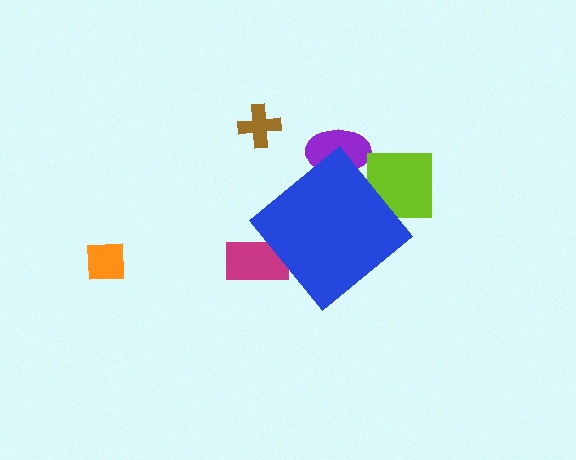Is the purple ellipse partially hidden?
Yes, the purple ellipse is partially hidden behind the blue diamond.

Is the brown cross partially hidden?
No, the brown cross is fully visible.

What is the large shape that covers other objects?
A blue diamond.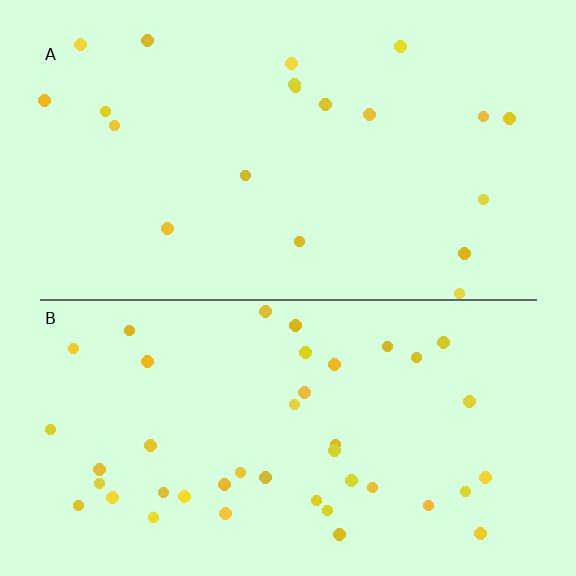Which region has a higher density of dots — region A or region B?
B (the bottom).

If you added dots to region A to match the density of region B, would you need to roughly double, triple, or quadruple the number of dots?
Approximately double.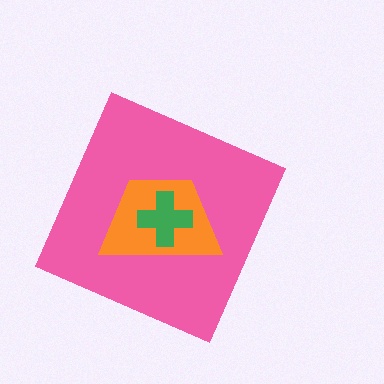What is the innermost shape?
The green cross.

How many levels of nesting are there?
3.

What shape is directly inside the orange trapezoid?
The green cross.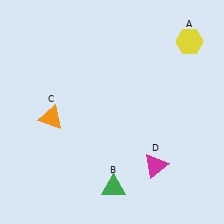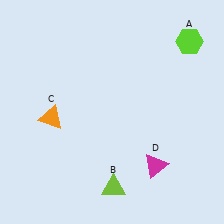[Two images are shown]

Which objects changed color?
A changed from yellow to lime. B changed from green to lime.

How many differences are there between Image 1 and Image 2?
There are 2 differences between the two images.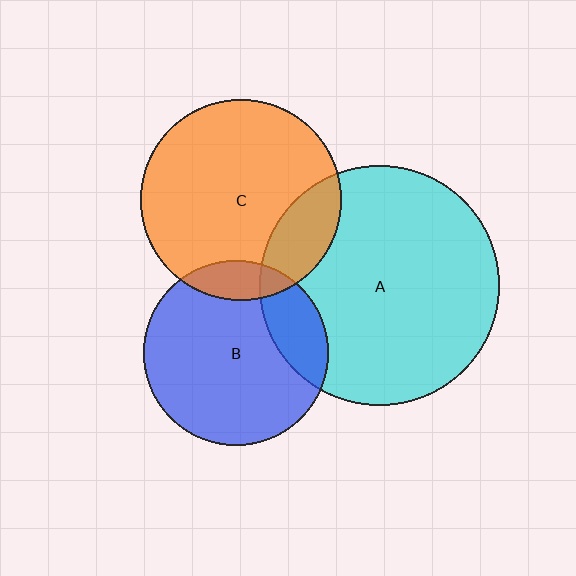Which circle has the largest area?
Circle A (cyan).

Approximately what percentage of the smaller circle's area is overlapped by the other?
Approximately 20%.